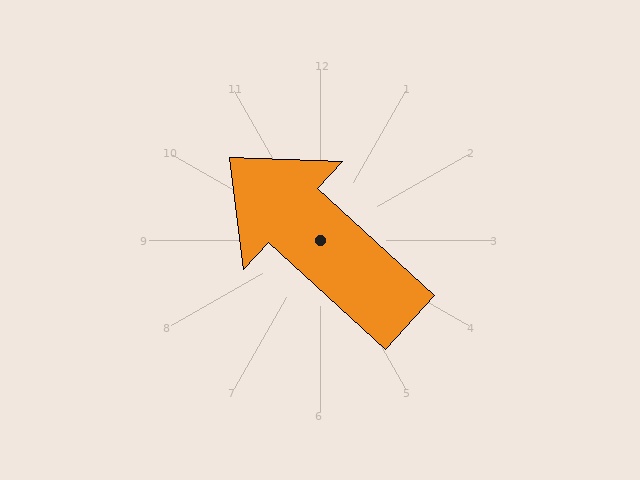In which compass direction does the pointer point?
Northwest.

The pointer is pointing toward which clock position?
Roughly 10 o'clock.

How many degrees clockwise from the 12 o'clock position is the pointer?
Approximately 313 degrees.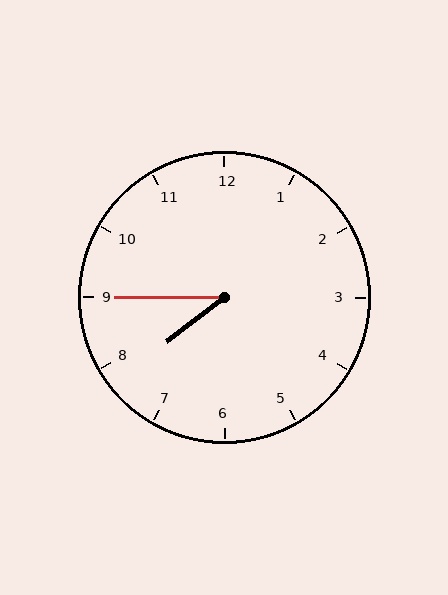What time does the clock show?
7:45.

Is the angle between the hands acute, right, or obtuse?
It is acute.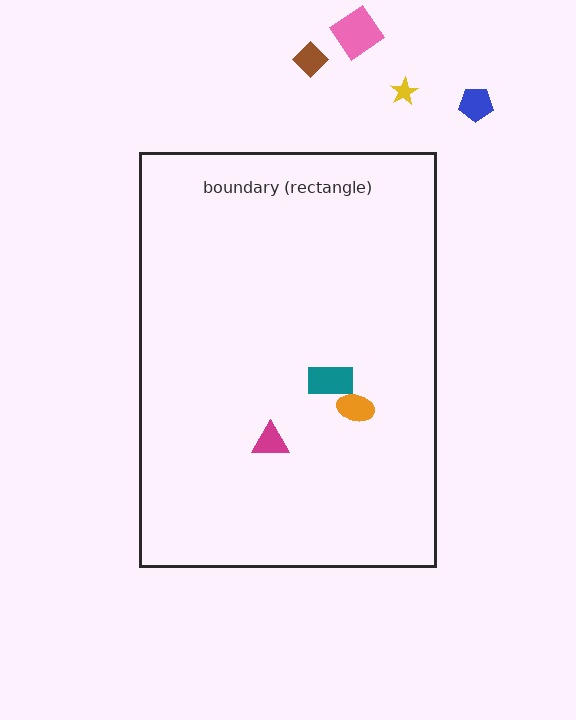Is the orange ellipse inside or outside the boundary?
Inside.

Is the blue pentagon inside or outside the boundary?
Outside.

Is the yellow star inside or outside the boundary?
Outside.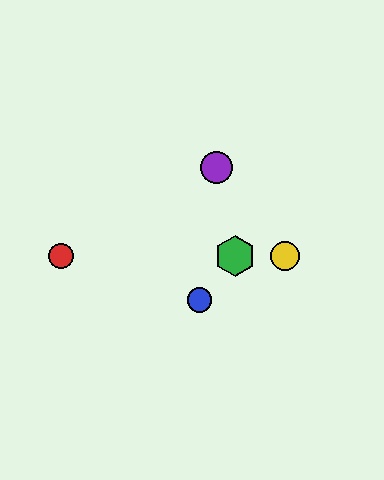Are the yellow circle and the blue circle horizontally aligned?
No, the yellow circle is at y≈256 and the blue circle is at y≈300.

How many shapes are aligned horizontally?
3 shapes (the red circle, the green hexagon, the yellow circle) are aligned horizontally.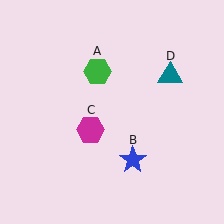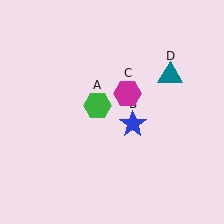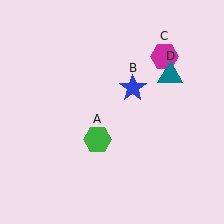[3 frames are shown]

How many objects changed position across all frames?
3 objects changed position: green hexagon (object A), blue star (object B), magenta hexagon (object C).